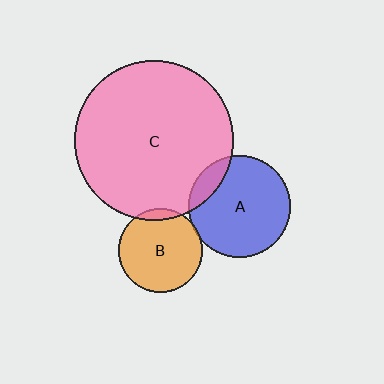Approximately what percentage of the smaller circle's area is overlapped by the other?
Approximately 5%.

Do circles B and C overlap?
Yes.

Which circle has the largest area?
Circle C (pink).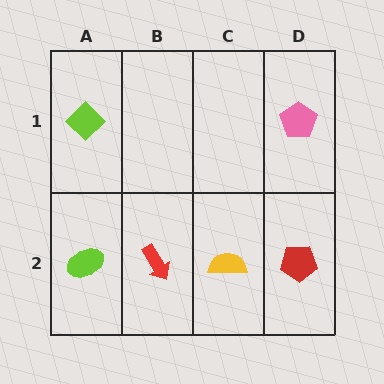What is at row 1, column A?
A lime diamond.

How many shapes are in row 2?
4 shapes.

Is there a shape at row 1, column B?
No, that cell is empty.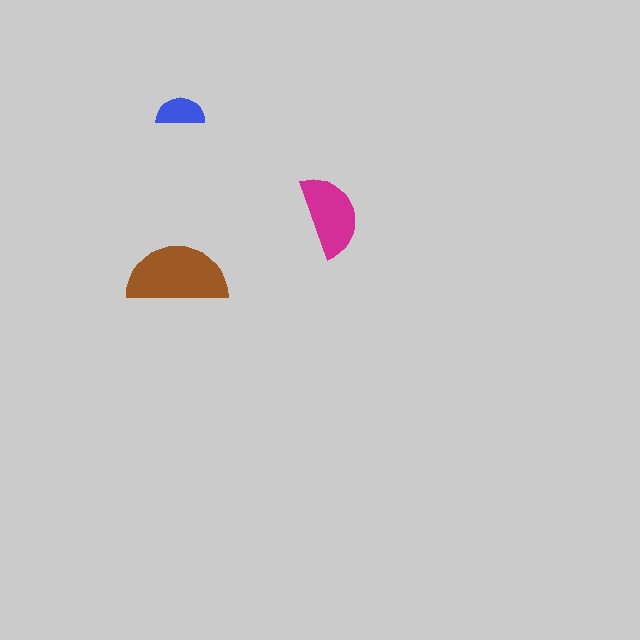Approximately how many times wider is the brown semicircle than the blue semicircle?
About 2 times wider.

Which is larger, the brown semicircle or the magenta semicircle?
The brown one.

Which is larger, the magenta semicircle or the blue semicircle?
The magenta one.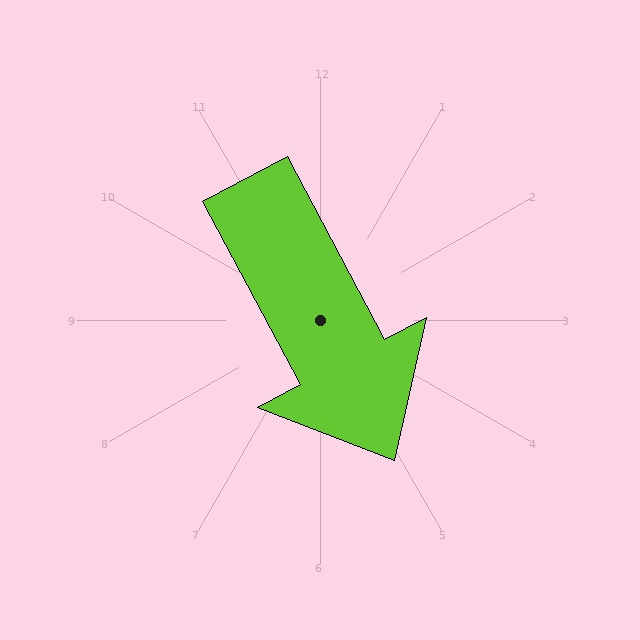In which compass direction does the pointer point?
Southeast.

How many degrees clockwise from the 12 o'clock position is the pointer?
Approximately 152 degrees.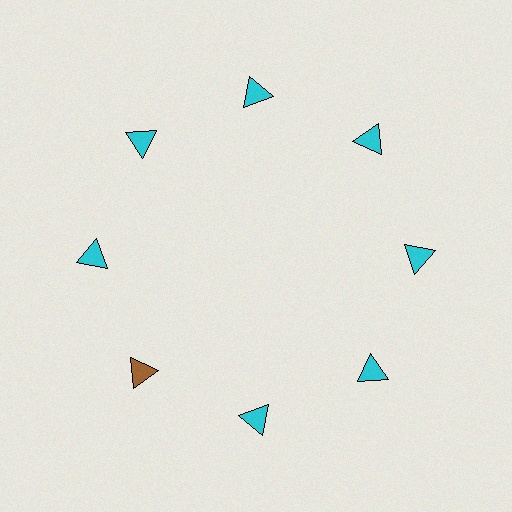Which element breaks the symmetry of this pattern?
The brown triangle at roughly the 8 o'clock position breaks the symmetry. All other shapes are cyan triangles.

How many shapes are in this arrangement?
There are 8 shapes arranged in a ring pattern.